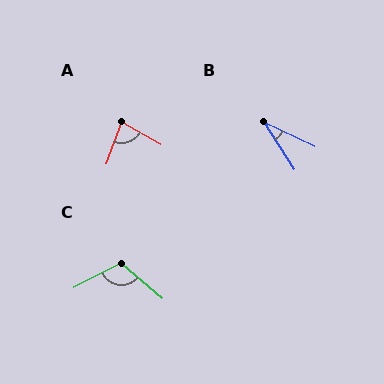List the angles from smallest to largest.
B (32°), A (80°), C (112°).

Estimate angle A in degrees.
Approximately 80 degrees.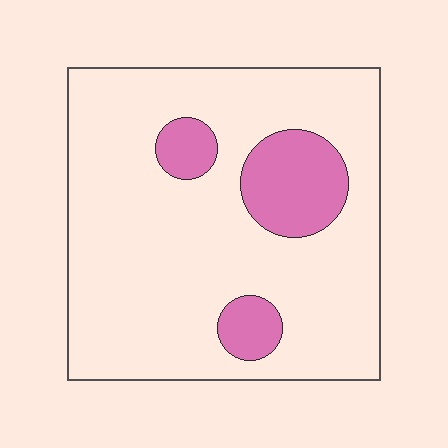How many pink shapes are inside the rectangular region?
3.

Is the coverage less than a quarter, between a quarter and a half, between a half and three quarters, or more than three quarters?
Less than a quarter.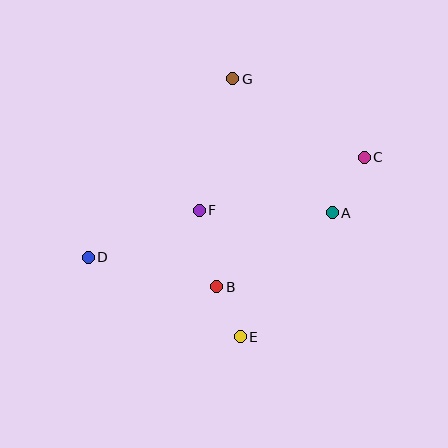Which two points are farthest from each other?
Points C and D are farthest from each other.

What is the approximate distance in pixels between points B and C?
The distance between B and C is approximately 196 pixels.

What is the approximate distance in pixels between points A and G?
The distance between A and G is approximately 167 pixels.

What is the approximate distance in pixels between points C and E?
The distance between C and E is approximately 218 pixels.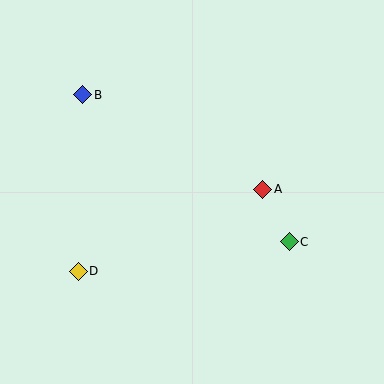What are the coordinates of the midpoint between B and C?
The midpoint between B and C is at (186, 168).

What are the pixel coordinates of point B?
Point B is at (83, 95).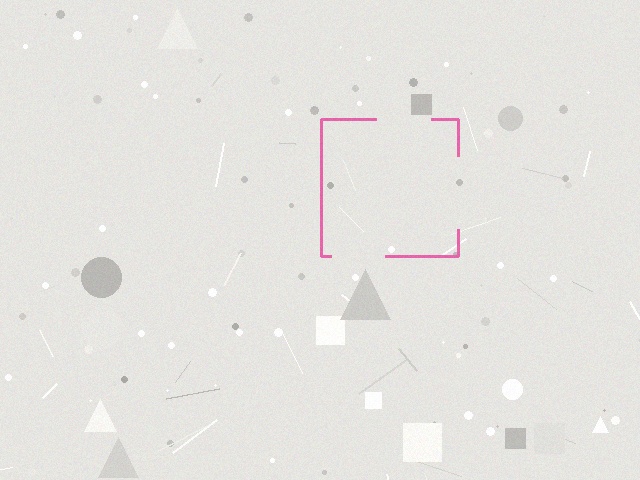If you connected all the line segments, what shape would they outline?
They would outline a square.